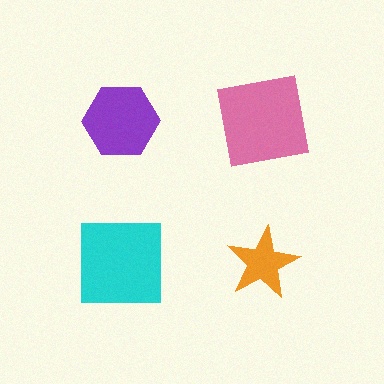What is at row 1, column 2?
A pink square.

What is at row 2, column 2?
An orange star.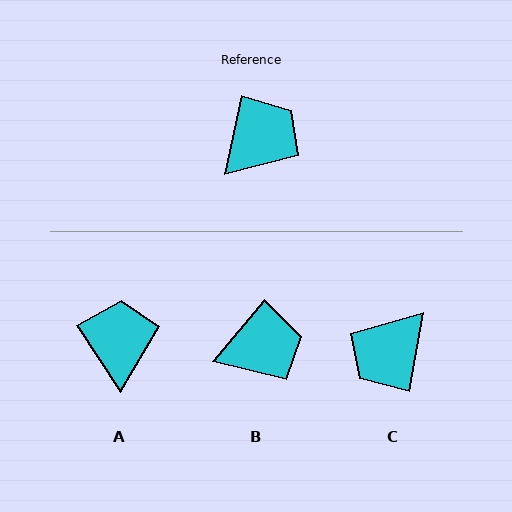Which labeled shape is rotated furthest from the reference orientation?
C, about 178 degrees away.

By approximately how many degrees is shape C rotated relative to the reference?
Approximately 178 degrees clockwise.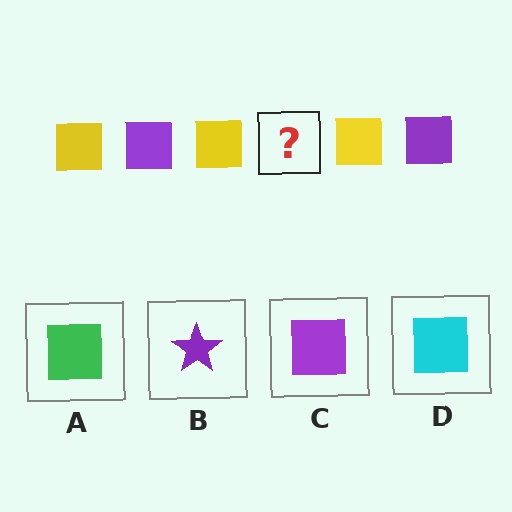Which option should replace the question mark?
Option C.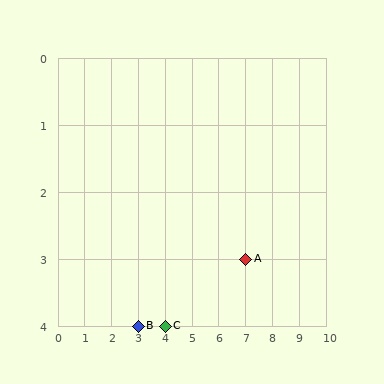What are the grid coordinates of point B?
Point B is at grid coordinates (3, 4).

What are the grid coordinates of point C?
Point C is at grid coordinates (4, 4).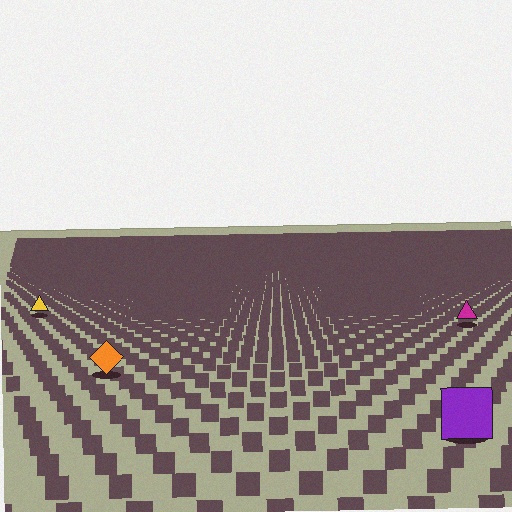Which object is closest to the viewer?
The purple square is closest. The texture marks near it are larger and more spread out.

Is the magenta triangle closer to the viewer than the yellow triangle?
Yes. The magenta triangle is closer — you can tell from the texture gradient: the ground texture is coarser near it.